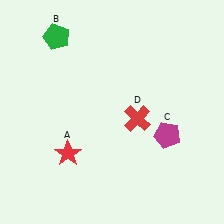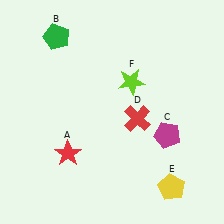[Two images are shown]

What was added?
A yellow pentagon (E), a lime star (F) were added in Image 2.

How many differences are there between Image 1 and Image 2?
There are 2 differences between the two images.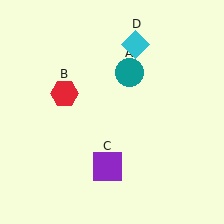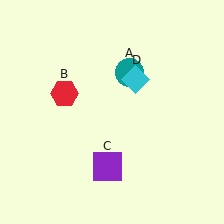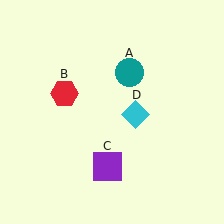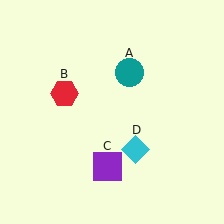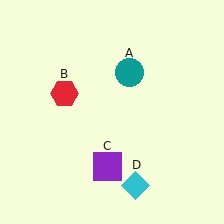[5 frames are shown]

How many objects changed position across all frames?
1 object changed position: cyan diamond (object D).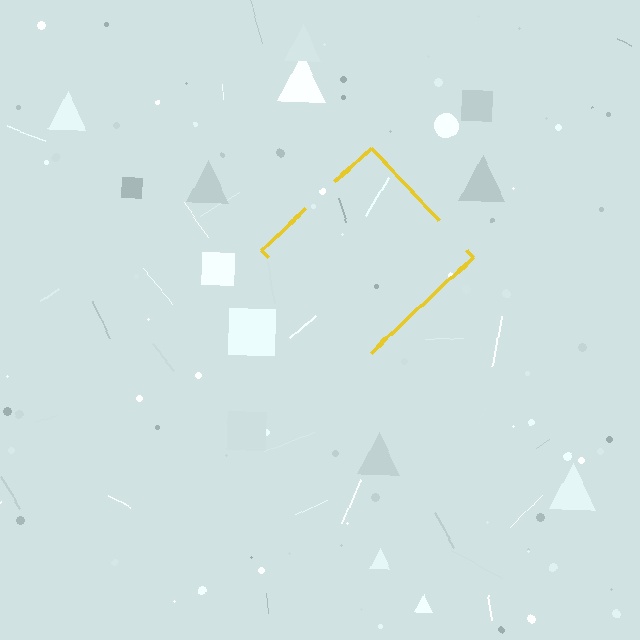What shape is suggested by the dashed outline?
The dashed outline suggests a diamond.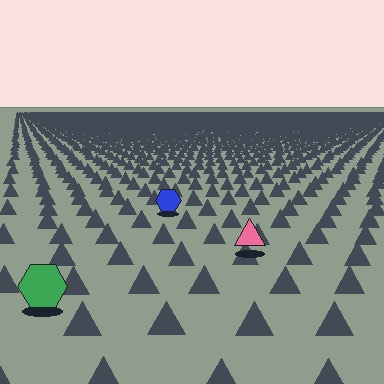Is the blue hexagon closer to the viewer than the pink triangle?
No. The pink triangle is closer — you can tell from the texture gradient: the ground texture is coarser near it.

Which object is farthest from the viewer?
The blue hexagon is farthest from the viewer. It appears smaller and the ground texture around it is denser.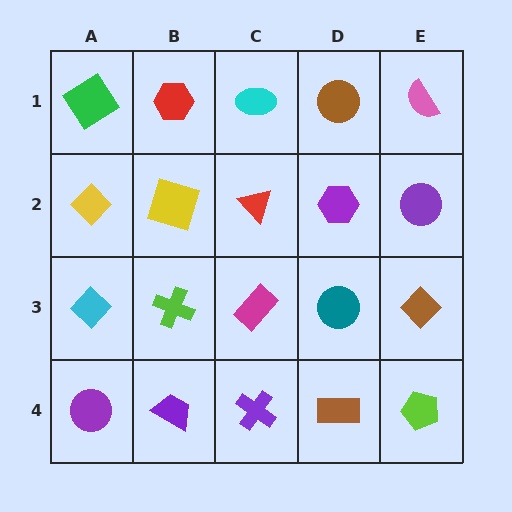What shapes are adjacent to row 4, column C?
A magenta rectangle (row 3, column C), a purple trapezoid (row 4, column B), a brown rectangle (row 4, column D).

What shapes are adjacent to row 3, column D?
A purple hexagon (row 2, column D), a brown rectangle (row 4, column D), a magenta rectangle (row 3, column C), a brown diamond (row 3, column E).